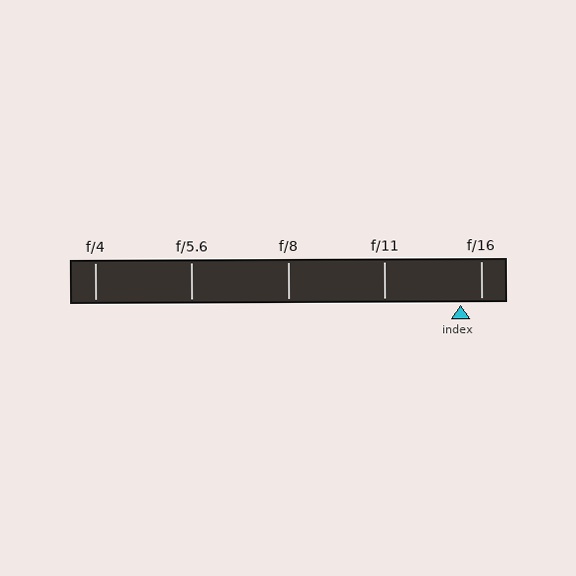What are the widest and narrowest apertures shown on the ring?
The widest aperture shown is f/4 and the narrowest is f/16.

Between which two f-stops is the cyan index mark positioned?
The index mark is between f/11 and f/16.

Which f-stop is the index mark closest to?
The index mark is closest to f/16.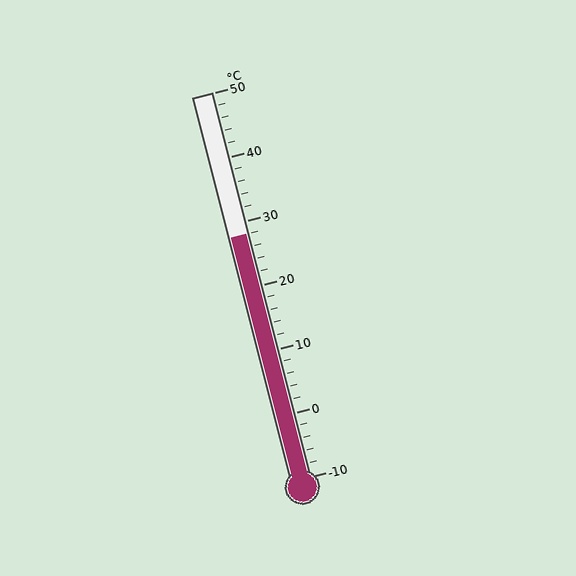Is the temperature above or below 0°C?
The temperature is above 0°C.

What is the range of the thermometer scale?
The thermometer scale ranges from -10°C to 50°C.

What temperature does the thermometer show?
The thermometer shows approximately 28°C.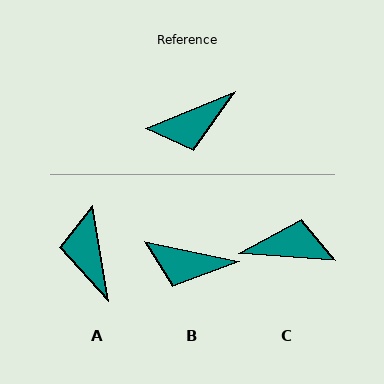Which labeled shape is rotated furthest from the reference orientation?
C, about 153 degrees away.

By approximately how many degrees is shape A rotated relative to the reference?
Approximately 103 degrees clockwise.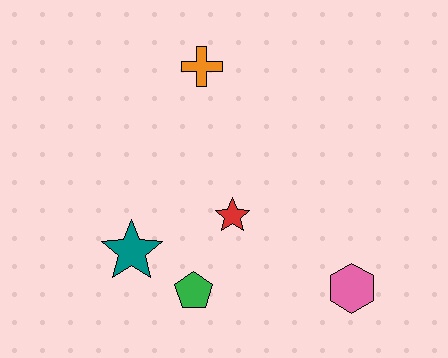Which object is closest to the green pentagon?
The teal star is closest to the green pentagon.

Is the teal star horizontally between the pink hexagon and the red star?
No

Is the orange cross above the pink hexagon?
Yes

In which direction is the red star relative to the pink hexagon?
The red star is to the left of the pink hexagon.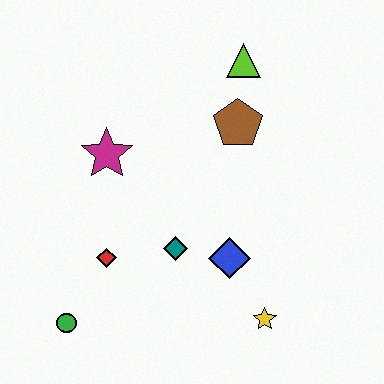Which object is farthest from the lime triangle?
The green circle is farthest from the lime triangle.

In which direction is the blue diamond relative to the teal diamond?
The blue diamond is to the right of the teal diamond.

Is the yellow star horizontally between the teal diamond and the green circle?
No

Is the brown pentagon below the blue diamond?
No